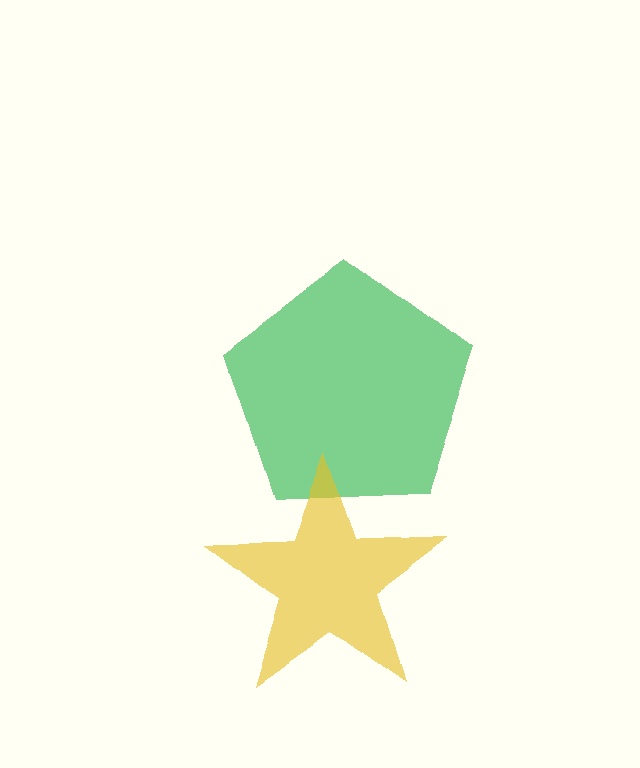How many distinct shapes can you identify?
There are 2 distinct shapes: a green pentagon, a yellow star.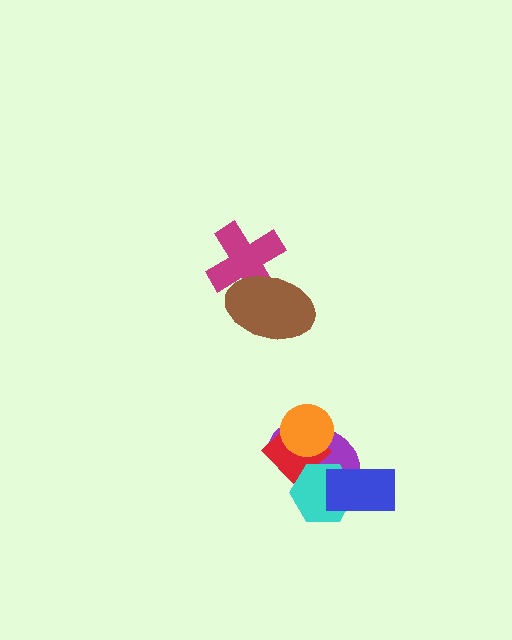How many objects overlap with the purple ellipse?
4 objects overlap with the purple ellipse.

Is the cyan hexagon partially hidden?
Yes, it is partially covered by another shape.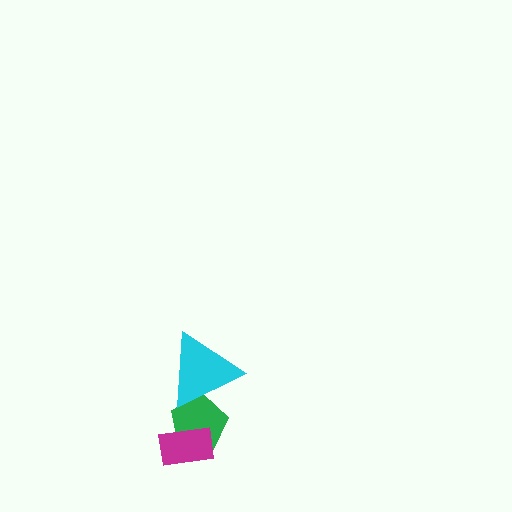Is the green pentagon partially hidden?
Yes, it is partially covered by another shape.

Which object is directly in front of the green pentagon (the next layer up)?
The magenta rectangle is directly in front of the green pentagon.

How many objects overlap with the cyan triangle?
1 object overlaps with the cyan triangle.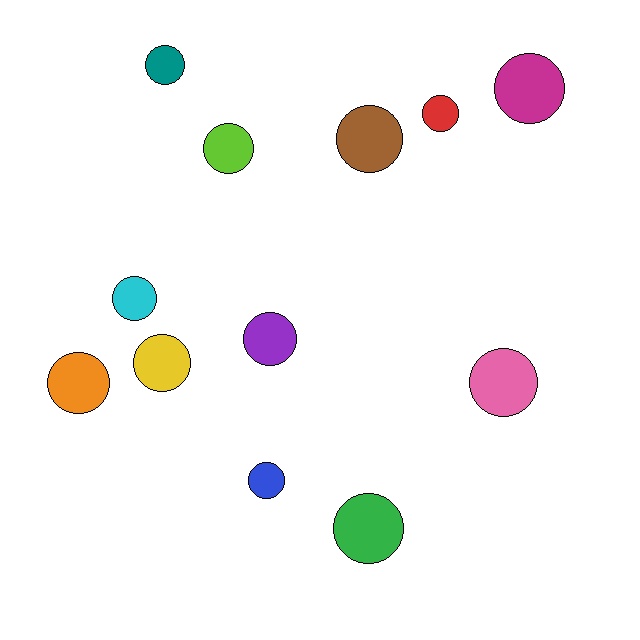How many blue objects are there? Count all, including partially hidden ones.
There is 1 blue object.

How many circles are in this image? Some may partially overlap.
There are 12 circles.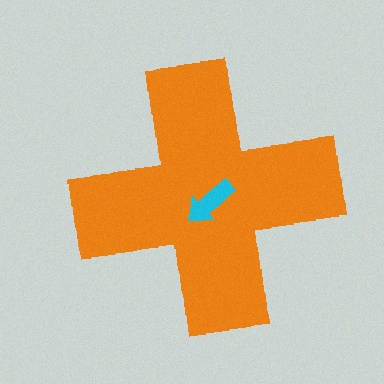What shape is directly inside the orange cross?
The cyan arrow.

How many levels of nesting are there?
2.